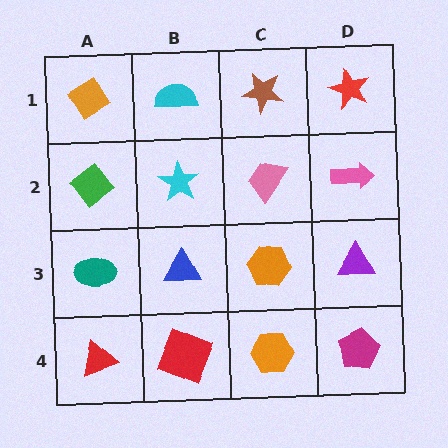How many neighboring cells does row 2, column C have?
4.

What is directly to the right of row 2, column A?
A cyan star.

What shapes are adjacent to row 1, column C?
A pink trapezoid (row 2, column C), a cyan semicircle (row 1, column B), a red star (row 1, column D).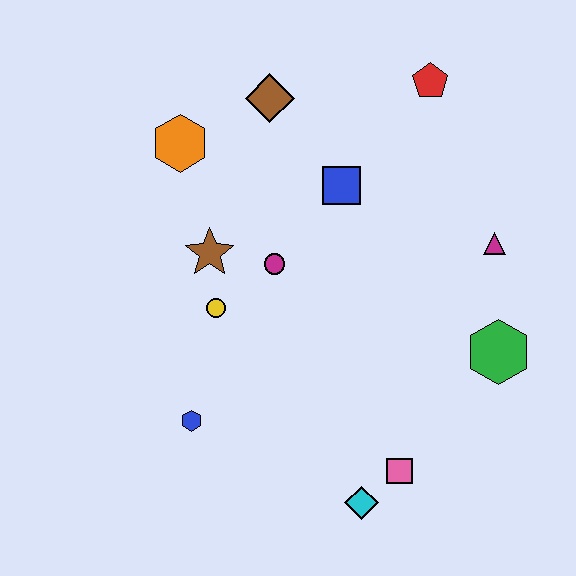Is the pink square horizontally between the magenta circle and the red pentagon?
Yes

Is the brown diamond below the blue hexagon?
No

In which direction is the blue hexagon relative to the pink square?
The blue hexagon is to the left of the pink square.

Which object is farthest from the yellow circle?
The red pentagon is farthest from the yellow circle.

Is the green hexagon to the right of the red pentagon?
Yes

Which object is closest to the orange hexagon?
The brown diamond is closest to the orange hexagon.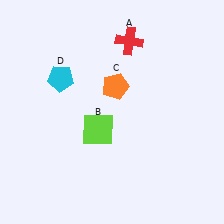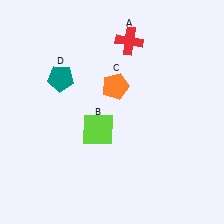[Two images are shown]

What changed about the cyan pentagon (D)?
In Image 1, D is cyan. In Image 2, it changed to teal.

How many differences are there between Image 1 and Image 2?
There is 1 difference between the two images.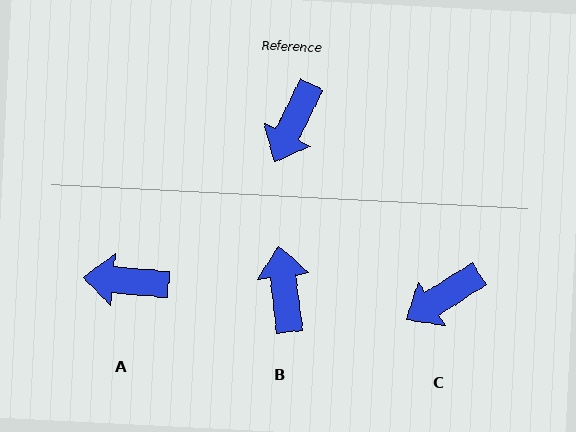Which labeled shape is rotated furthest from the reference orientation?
B, about 147 degrees away.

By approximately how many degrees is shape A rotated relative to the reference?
Approximately 69 degrees clockwise.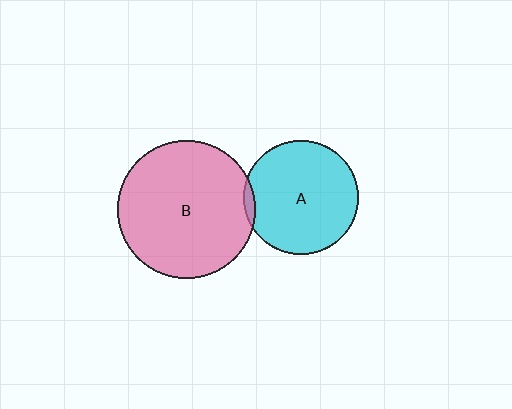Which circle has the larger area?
Circle B (pink).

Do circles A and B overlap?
Yes.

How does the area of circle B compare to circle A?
Approximately 1.5 times.